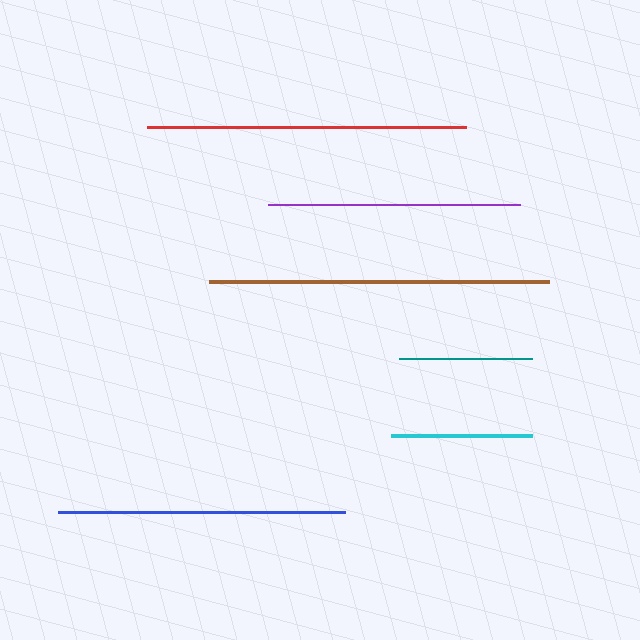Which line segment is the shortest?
The teal line is the shortest at approximately 133 pixels.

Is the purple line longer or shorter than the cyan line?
The purple line is longer than the cyan line.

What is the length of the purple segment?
The purple segment is approximately 252 pixels long.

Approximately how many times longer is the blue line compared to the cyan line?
The blue line is approximately 2.0 times the length of the cyan line.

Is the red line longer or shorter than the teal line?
The red line is longer than the teal line.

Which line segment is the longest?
The brown line is the longest at approximately 341 pixels.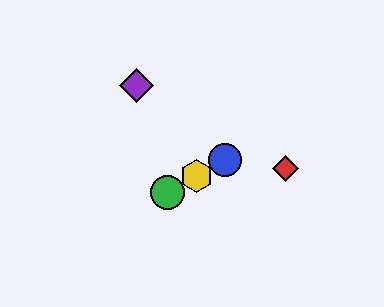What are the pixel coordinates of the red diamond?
The red diamond is at (286, 168).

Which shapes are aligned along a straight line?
The blue circle, the green circle, the yellow hexagon are aligned along a straight line.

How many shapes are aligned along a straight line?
3 shapes (the blue circle, the green circle, the yellow hexagon) are aligned along a straight line.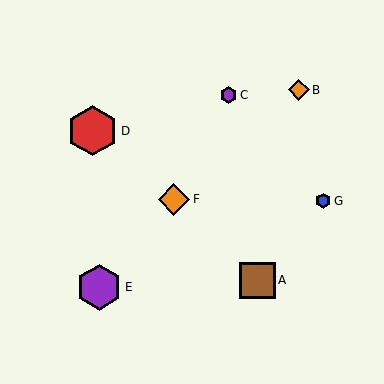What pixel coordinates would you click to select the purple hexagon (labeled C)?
Click at (229, 95) to select the purple hexagon C.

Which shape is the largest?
The red hexagon (labeled D) is the largest.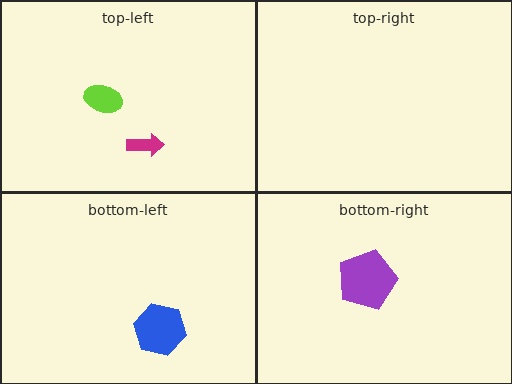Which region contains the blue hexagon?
The bottom-left region.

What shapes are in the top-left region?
The lime ellipse, the magenta arrow.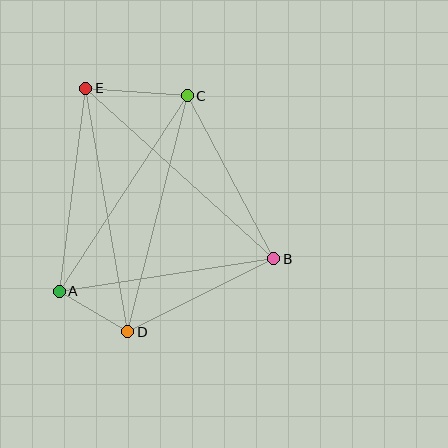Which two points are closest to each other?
Points A and D are closest to each other.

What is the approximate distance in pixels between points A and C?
The distance between A and C is approximately 234 pixels.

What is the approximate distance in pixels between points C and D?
The distance between C and D is approximately 244 pixels.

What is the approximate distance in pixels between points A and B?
The distance between A and B is approximately 217 pixels.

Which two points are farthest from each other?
Points B and E are farthest from each other.